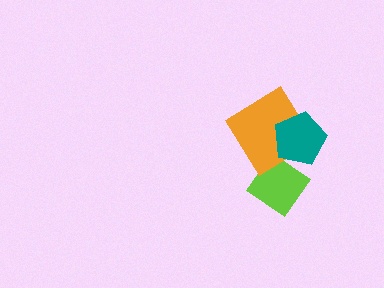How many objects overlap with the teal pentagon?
2 objects overlap with the teal pentagon.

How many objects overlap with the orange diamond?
2 objects overlap with the orange diamond.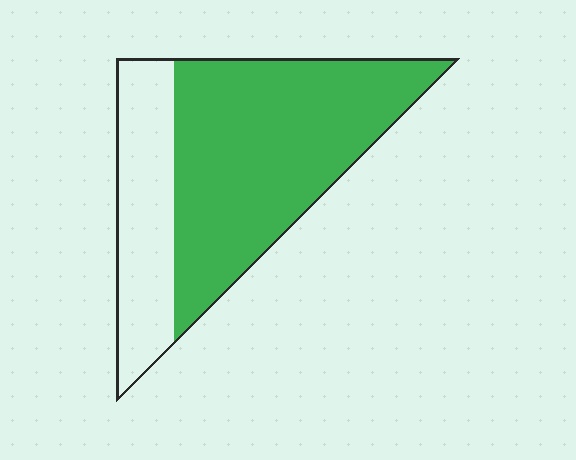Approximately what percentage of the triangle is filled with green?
Approximately 70%.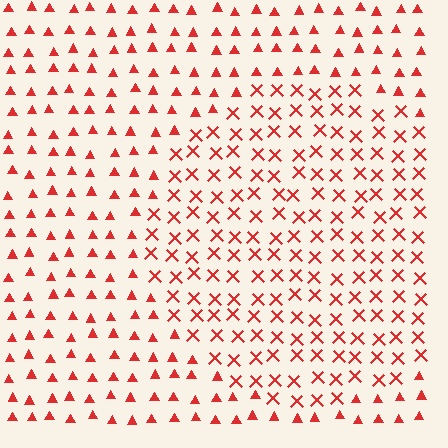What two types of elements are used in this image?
The image uses X marks inside the circle region and triangles outside it.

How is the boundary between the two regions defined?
The boundary is defined by a change in element shape: X marks inside vs. triangles outside. All elements share the same color and spacing.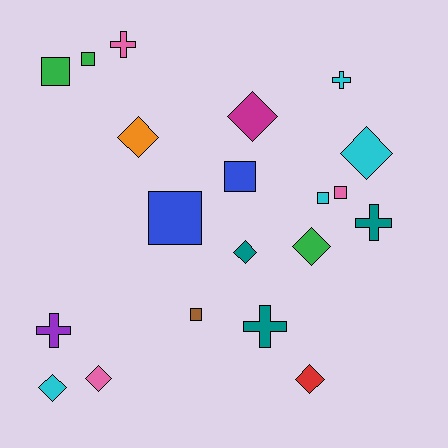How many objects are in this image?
There are 20 objects.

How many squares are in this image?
There are 7 squares.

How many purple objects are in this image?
There is 1 purple object.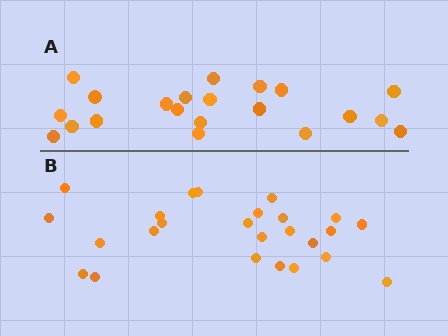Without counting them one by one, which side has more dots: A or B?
Region B (the bottom region) has more dots.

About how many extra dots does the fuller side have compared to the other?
Region B has about 4 more dots than region A.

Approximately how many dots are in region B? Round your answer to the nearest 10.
About 20 dots. (The exact count is 25, which rounds to 20.)